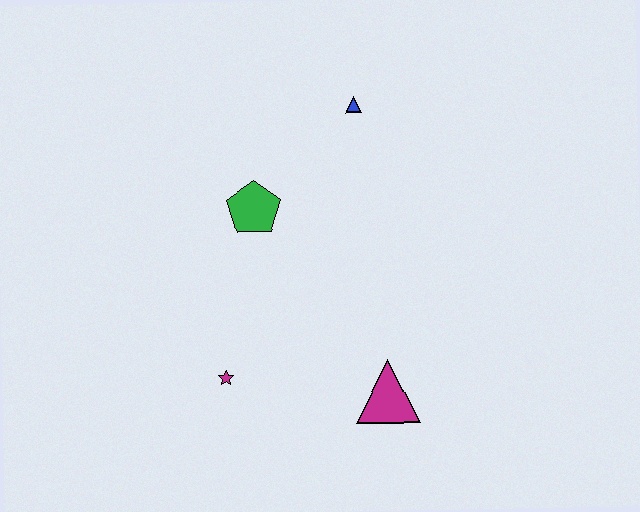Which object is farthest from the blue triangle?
The magenta star is farthest from the blue triangle.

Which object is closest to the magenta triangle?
The magenta star is closest to the magenta triangle.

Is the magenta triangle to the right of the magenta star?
Yes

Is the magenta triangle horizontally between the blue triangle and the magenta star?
No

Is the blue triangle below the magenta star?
No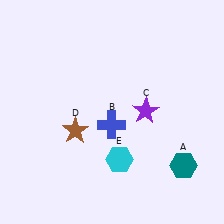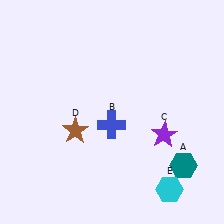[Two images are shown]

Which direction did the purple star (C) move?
The purple star (C) moved down.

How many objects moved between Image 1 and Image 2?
2 objects moved between the two images.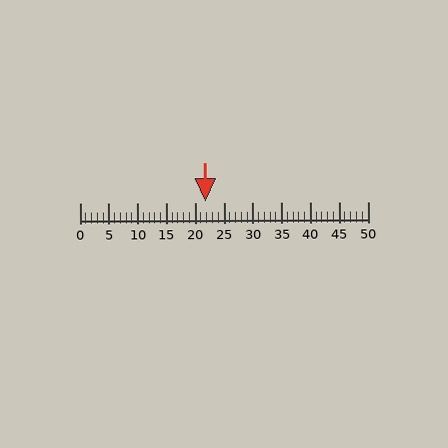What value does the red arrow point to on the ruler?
The red arrow points to approximately 22.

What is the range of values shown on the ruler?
The ruler shows values from 0 to 50.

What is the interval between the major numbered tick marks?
The major tick marks are spaced 5 units apart.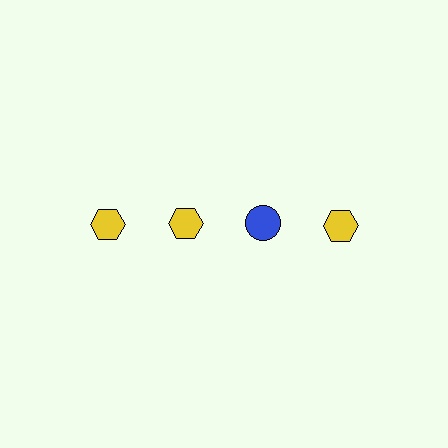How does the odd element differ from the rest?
It differs in both color (blue instead of yellow) and shape (circle instead of hexagon).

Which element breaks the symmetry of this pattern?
The blue circle in the top row, center column breaks the symmetry. All other shapes are yellow hexagons.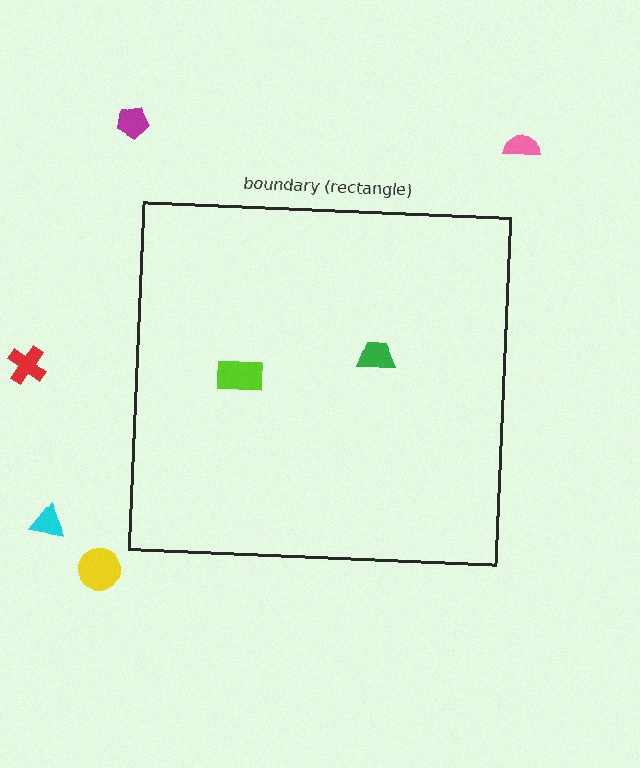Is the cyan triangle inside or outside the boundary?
Outside.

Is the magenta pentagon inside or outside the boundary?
Outside.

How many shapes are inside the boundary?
2 inside, 5 outside.